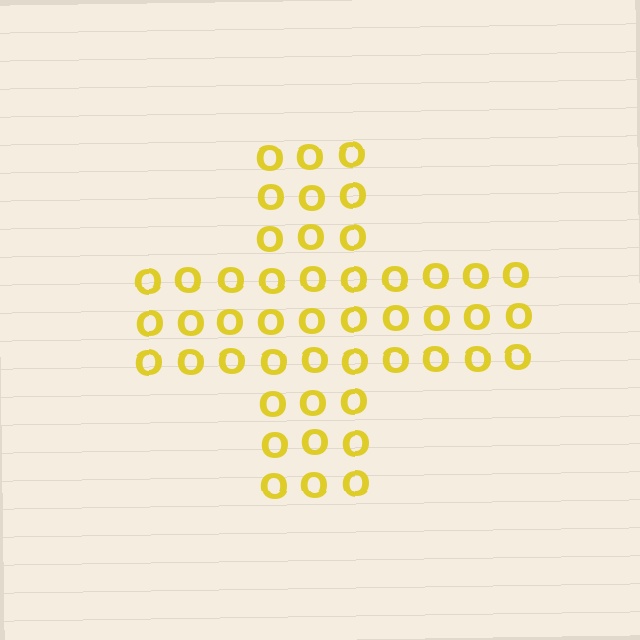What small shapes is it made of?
It is made of small letter O's.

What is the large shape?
The large shape is a cross.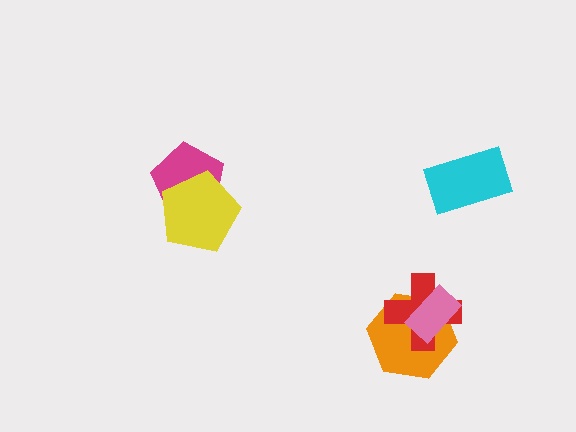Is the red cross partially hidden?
Yes, it is partially covered by another shape.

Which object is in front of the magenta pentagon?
The yellow pentagon is in front of the magenta pentagon.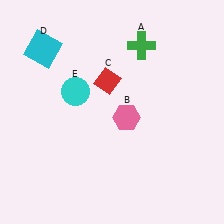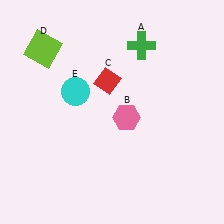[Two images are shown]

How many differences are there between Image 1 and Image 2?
There is 1 difference between the two images.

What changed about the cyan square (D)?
In Image 1, D is cyan. In Image 2, it changed to lime.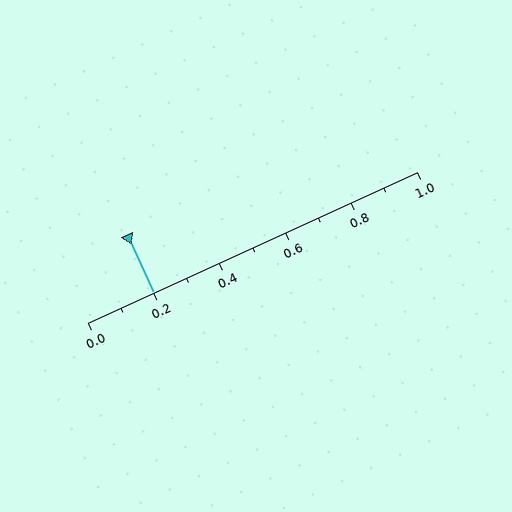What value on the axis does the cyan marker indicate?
The marker indicates approximately 0.2.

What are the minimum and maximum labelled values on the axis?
The axis runs from 0.0 to 1.0.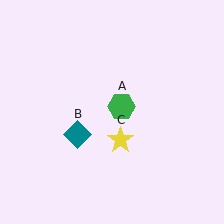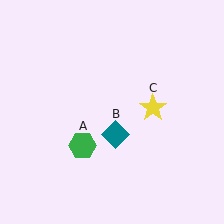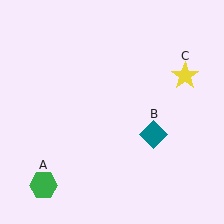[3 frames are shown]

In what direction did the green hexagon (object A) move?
The green hexagon (object A) moved down and to the left.